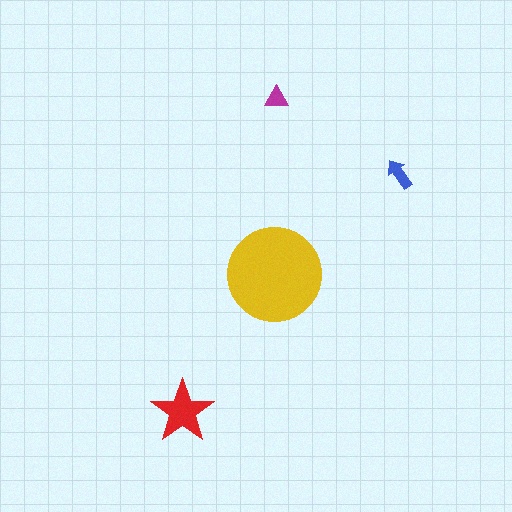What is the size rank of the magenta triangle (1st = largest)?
4th.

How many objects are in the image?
There are 4 objects in the image.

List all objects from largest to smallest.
The yellow circle, the red star, the blue arrow, the magenta triangle.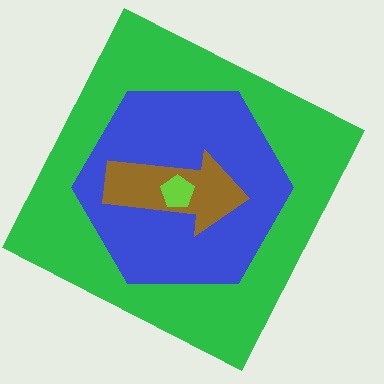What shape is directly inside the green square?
The blue hexagon.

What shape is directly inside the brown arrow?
The lime pentagon.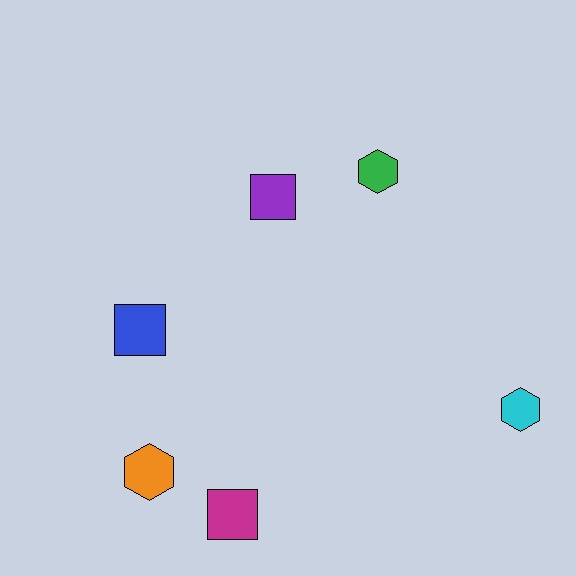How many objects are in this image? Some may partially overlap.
There are 6 objects.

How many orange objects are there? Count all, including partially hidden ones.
There is 1 orange object.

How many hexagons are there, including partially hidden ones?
There are 3 hexagons.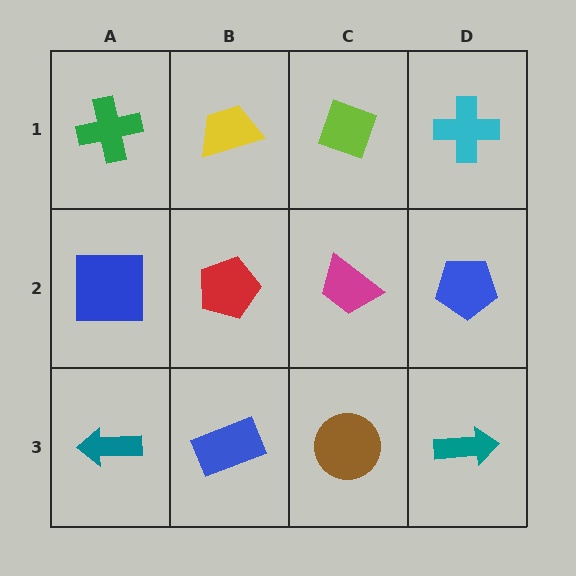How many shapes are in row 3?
4 shapes.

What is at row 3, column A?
A teal arrow.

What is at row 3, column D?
A teal arrow.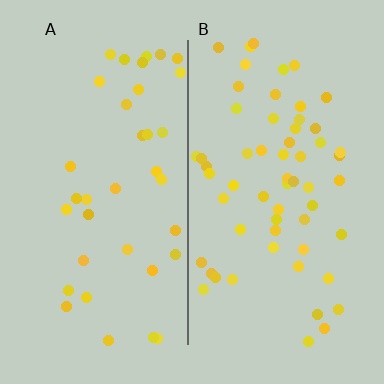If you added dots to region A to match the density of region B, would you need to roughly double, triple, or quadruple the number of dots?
Approximately double.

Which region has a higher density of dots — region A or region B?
B (the right).